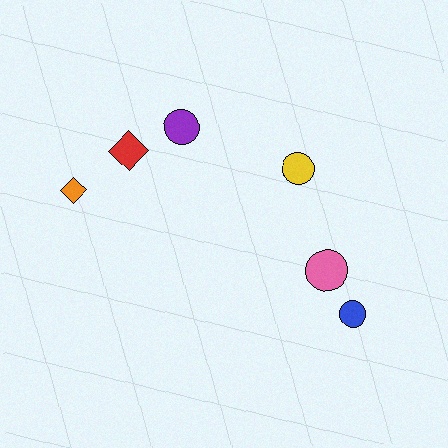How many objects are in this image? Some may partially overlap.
There are 6 objects.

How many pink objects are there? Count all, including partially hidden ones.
There is 1 pink object.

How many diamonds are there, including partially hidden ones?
There are 2 diamonds.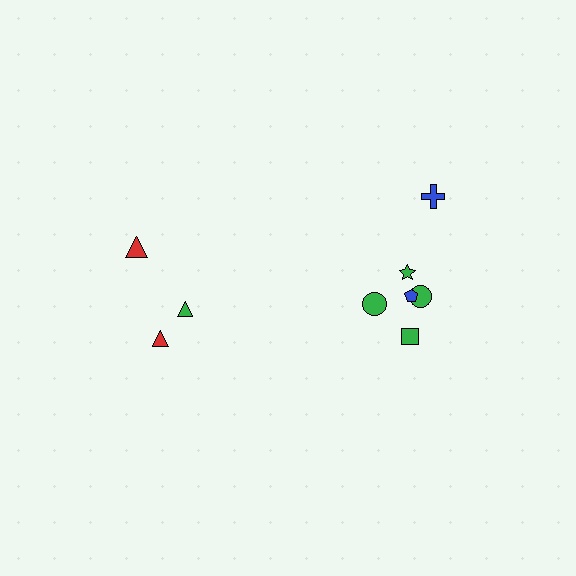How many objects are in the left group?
There are 3 objects.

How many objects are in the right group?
There are 6 objects.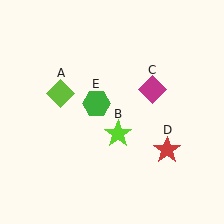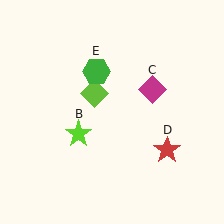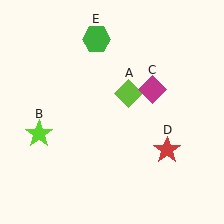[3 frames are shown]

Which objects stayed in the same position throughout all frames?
Magenta diamond (object C) and red star (object D) remained stationary.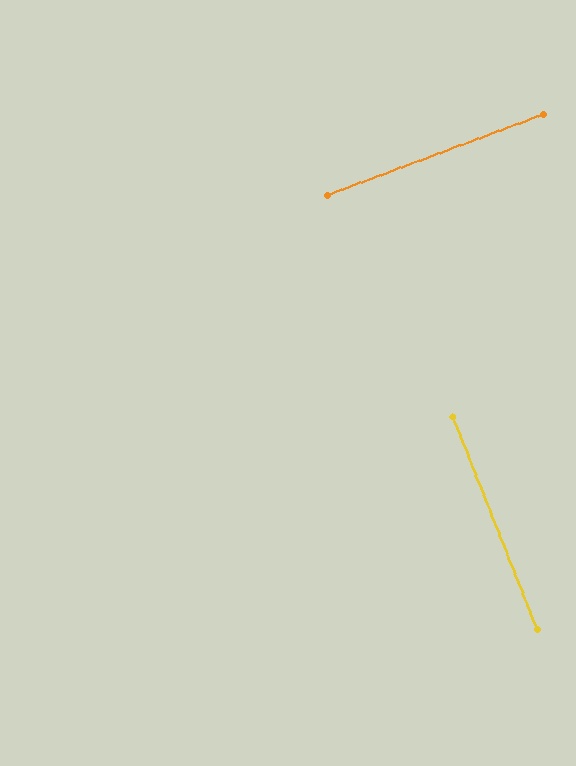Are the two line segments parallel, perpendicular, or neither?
Perpendicular — they meet at approximately 89°.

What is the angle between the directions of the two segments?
Approximately 89 degrees.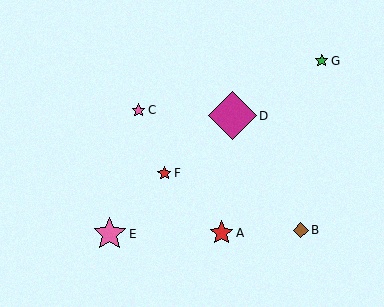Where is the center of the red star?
The center of the red star is at (164, 173).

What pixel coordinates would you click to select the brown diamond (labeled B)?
Click at (301, 230) to select the brown diamond B.